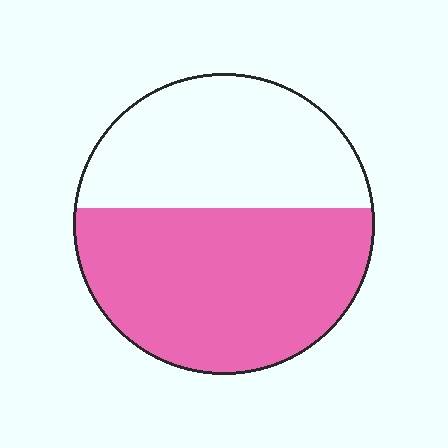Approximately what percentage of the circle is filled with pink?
Approximately 55%.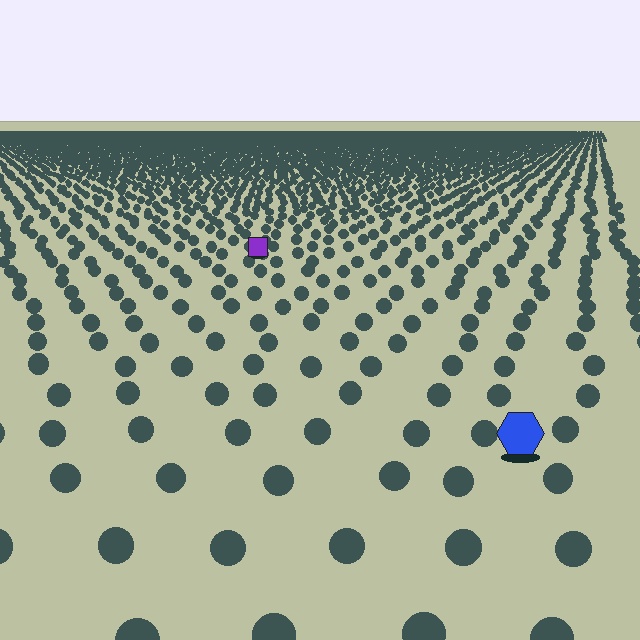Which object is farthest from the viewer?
The purple square is farthest from the viewer. It appears smaller and the ground texture around it is denser.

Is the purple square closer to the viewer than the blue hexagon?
No. The blue hexagon is closer — you can tell from the texture gradient: the ground texture is coarser near it.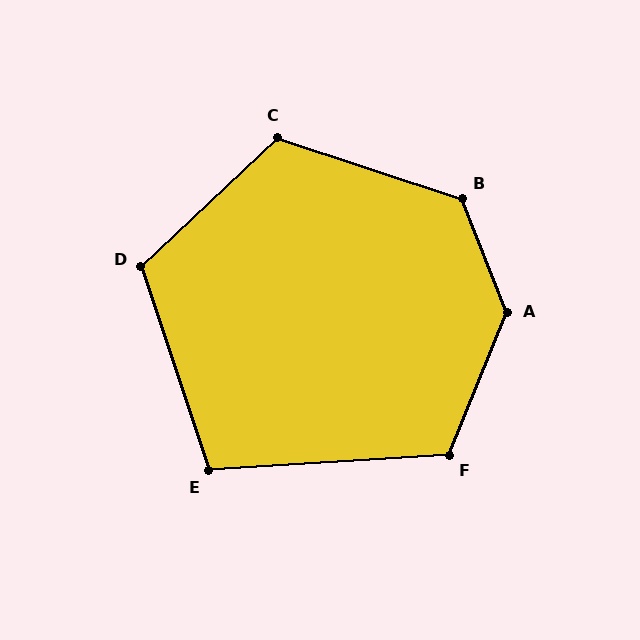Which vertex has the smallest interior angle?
E, at approximately 105 degrees.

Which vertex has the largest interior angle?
A, at approximately 137 degrees.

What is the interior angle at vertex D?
Approximately 115 degrees (obtuse).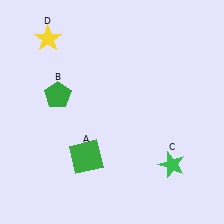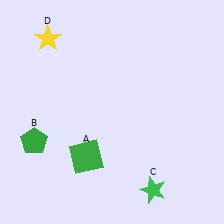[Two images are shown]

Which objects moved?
The objects that moved are: the green pentagon (B), the green star (C).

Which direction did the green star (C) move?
The green star (C) moved down.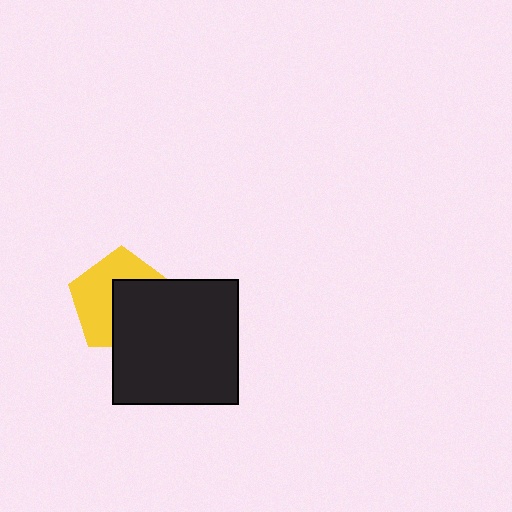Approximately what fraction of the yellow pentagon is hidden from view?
Roughly 48% of the yellow pentagon is hidden behind the black square.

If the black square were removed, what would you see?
You would see the complete yellow pentagon.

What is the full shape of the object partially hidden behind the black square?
The partially hidden object is a yellow pentagon.